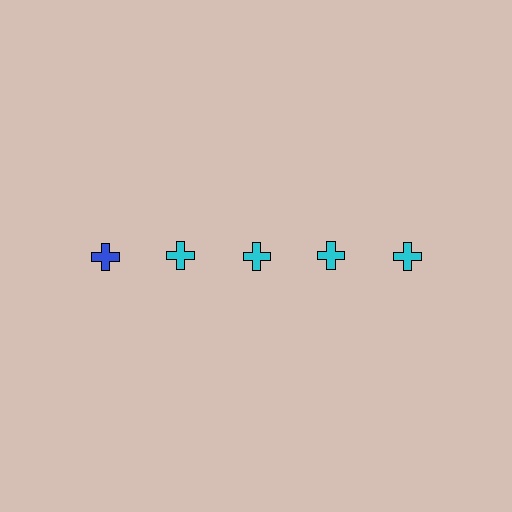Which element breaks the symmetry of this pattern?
The blue cross in the top row, leftmost column breaks the symmetry. All other shapes are cyan crosses.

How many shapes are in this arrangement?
There are 5 shapes arranged in a grid pattern.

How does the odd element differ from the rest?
It has a different color: blue instead of cyan.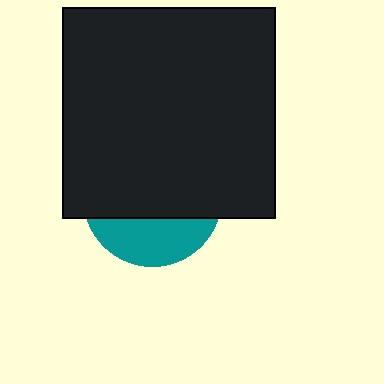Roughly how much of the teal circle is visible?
A small part of it is visible (roughly 30%).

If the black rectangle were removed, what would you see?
You would see the complete teal circle.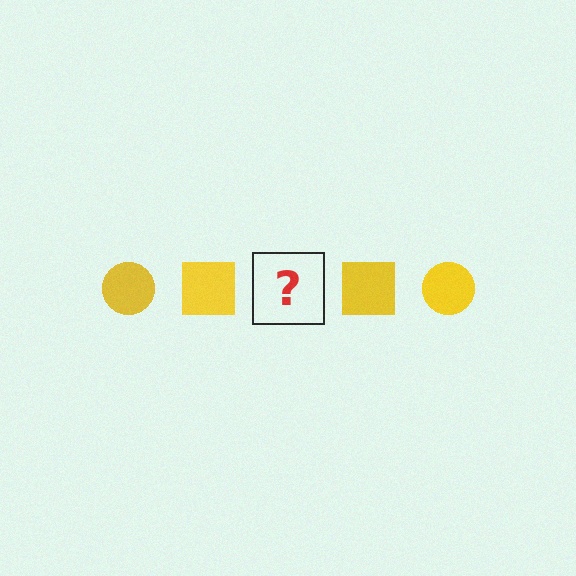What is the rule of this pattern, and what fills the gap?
The rule is that the pattern cycles through circle, square shapes in yellow. The gap should be filled with a yellow circle.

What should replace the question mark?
The question mark should be replaced with a yellow circle.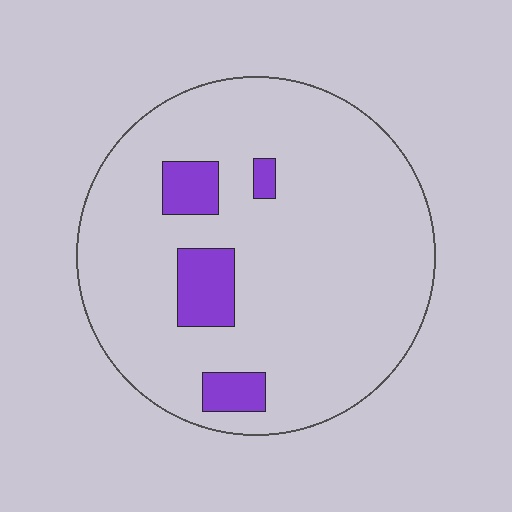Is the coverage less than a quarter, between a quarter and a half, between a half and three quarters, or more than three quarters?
Less than a quarter.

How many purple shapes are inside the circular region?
4.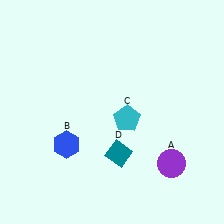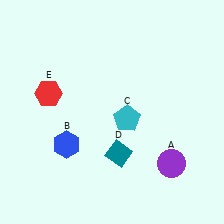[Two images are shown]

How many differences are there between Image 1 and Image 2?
There is 1 difference between the two images.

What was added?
A red hexagon (E) was added in Image 2.